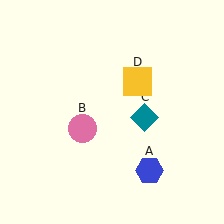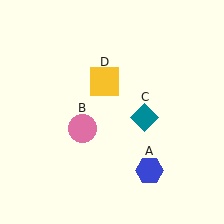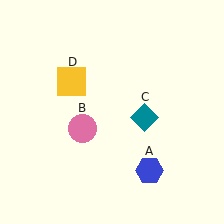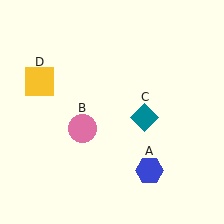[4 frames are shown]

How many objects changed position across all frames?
1 object changed position: yellow square (object D).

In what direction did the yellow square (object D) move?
The yellow square (object D) moved left.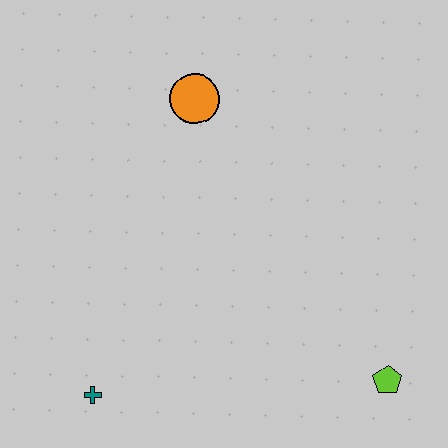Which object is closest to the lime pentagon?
The teal cross is closest to the lime pentagon.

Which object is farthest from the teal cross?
The orange circle is farthest from the teal cross.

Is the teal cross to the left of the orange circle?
Yes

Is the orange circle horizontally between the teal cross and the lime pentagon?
Yes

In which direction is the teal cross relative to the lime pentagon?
The teal cross is to the left of the lime pentagon.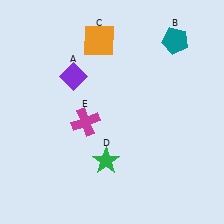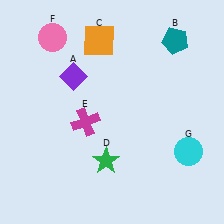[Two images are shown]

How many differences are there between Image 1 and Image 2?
There are 2 differences between the two images.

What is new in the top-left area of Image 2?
A pink circle (F) was added in the top-left area of Image 2.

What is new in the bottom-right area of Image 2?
A cyan circle (G) was added in the bottom-right area of Image 2.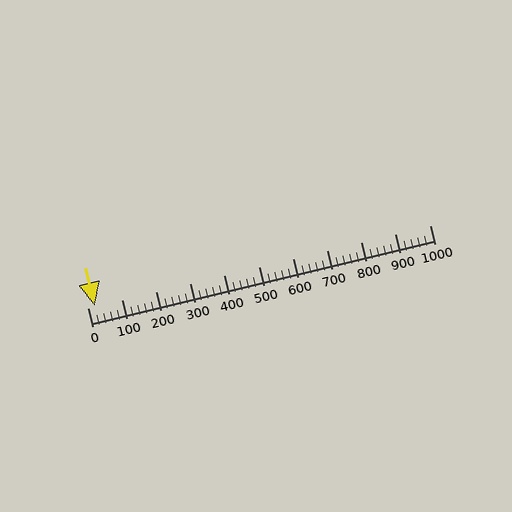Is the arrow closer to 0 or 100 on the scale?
The arrow is closer to 0.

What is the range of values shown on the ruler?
The ruler shows values from 0 to 1000.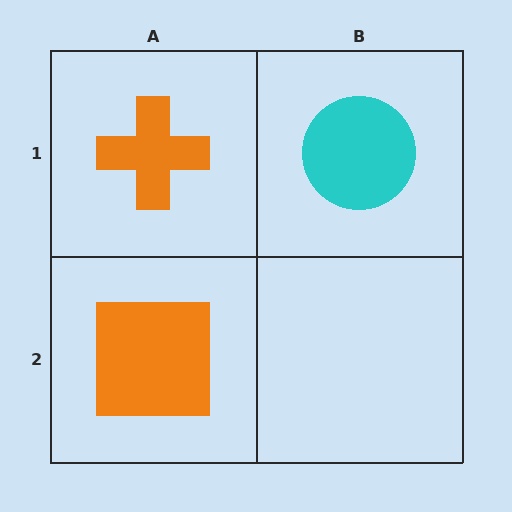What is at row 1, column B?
A cyan circle.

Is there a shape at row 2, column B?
No, that cell is empty.